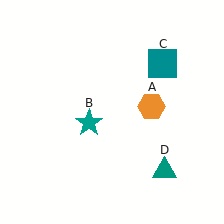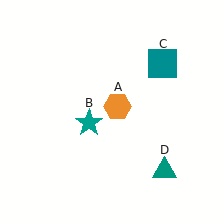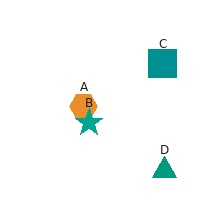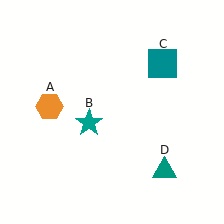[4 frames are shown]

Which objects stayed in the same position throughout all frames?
Teal star (object B) and teal square (object C) and teal triangle (object D) remained stationary.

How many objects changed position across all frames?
1 object changed position: orange hexagon (object A).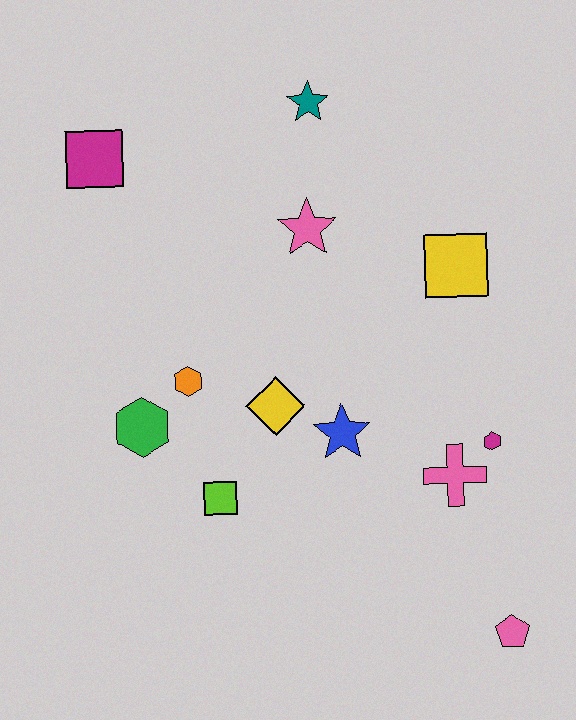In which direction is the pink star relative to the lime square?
The pink star is above the lime square.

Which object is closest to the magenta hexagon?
The pink cross is closest to the magenta hexagon.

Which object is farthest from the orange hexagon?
The pink pentagon is farthest from the orange hexagon.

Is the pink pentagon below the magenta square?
Yes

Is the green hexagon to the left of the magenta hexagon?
Yes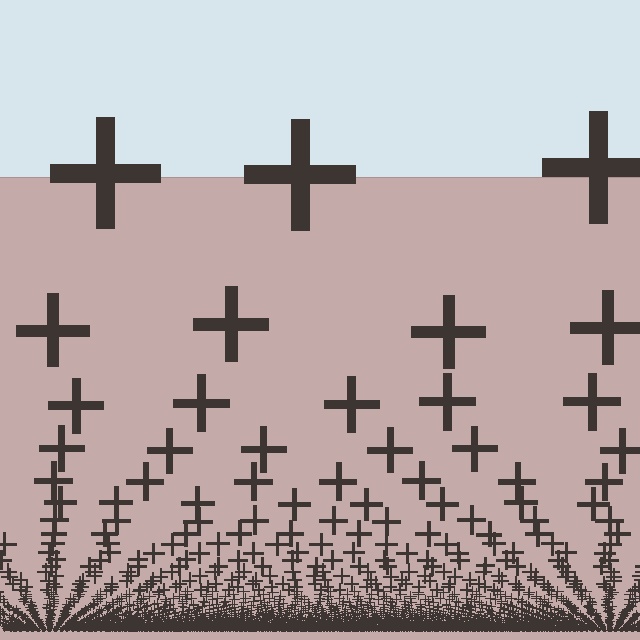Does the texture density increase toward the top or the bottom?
Density increases toward the bottom.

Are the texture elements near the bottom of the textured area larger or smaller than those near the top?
Smaller. The gradient is inverted — elements near the bottom are smaller and denser.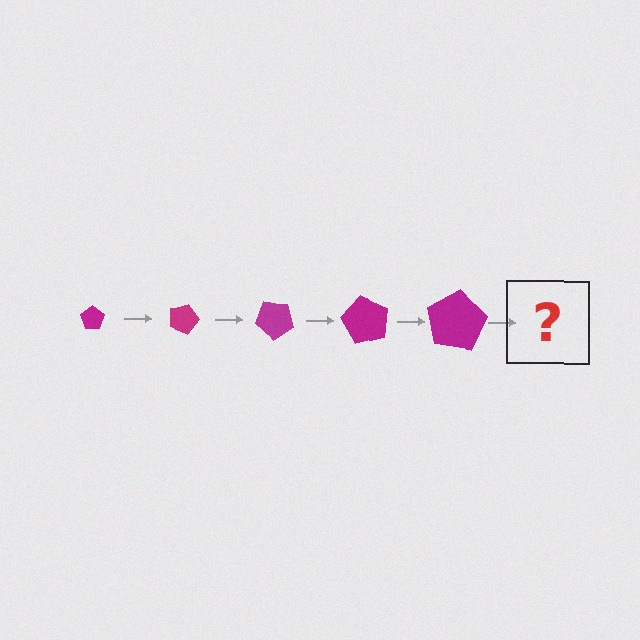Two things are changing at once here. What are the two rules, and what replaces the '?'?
The two rules are that the pentagon grows larger each step and it rotates 20 degrees each step. The '?' should be a pentagon, larger than the previous one and rotated 100 degrees from the start.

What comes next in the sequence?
The next element should be a pentagon, larger than the previous one and rotated 100 degrees from the start.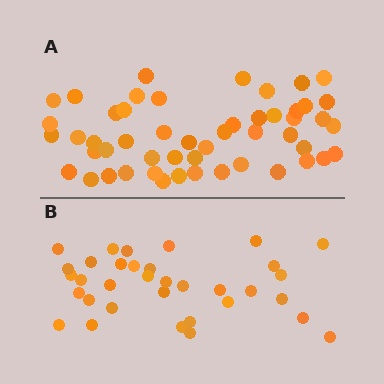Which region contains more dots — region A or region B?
Region A (the top region) has more dots.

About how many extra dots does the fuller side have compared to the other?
Region A has approximately 15 more dots than region B.